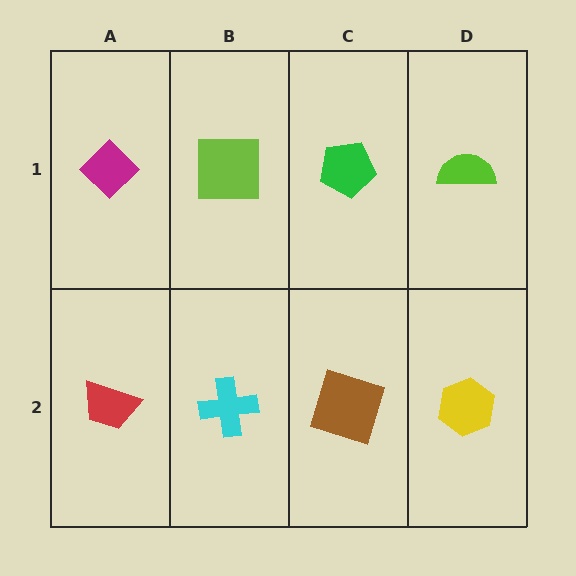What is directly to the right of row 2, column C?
A yellow hexagon.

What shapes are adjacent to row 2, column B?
A lime square (row 1, column B), a red trapezoid (row 2, column A), a brown square (row 2, column C).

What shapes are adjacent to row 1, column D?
A yellow hexagon (row 2, column D), a green pentagon (row 1, column C).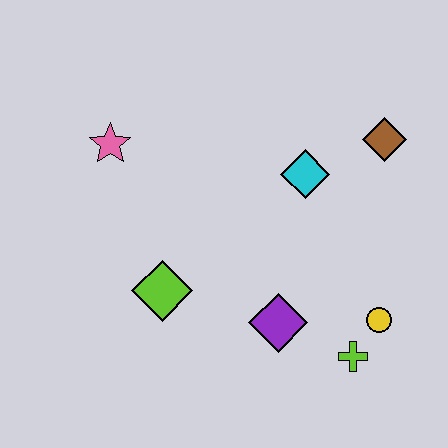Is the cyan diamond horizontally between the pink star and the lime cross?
Yes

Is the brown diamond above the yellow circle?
Yes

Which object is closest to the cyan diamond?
The brown diamond is closest to the cyan diamond.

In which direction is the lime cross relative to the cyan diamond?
The lime cross is below the cyan diamond.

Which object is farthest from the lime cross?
The pink star is farthest from the lime cross.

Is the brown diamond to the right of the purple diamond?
Yes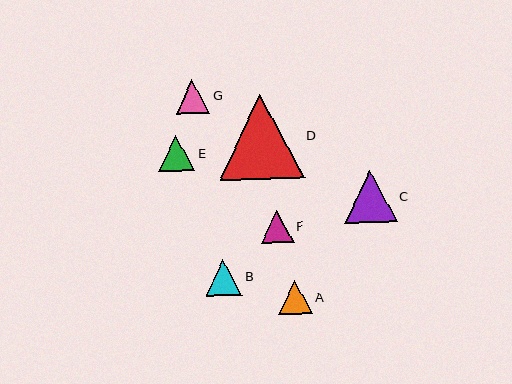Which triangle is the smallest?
Triangle F is the smallest with a size of approximately 32 pixels.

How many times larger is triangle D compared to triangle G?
Triangle D is approximately 2.5 times the size of triangle G.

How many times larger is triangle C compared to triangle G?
Triangle C is approximately 1.6 times the size of triangle G.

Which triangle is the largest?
Triangle D is the largest with a size of approximately 85 pixels.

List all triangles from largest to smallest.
From largest to smallest: D, C, B, E, A, G, F.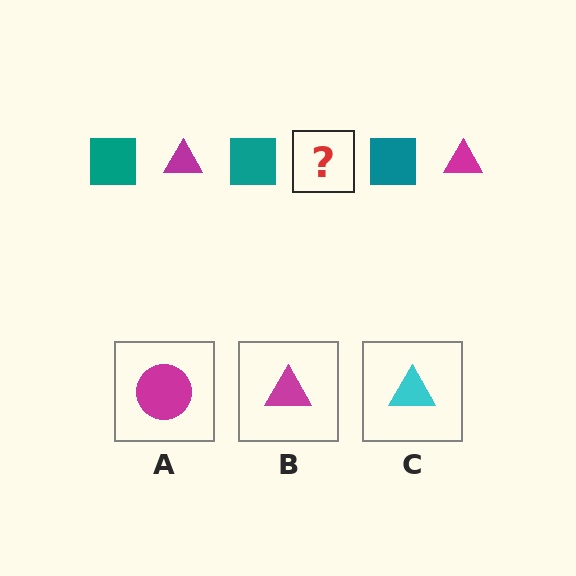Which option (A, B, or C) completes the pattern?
B.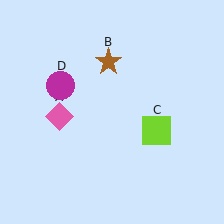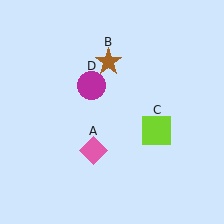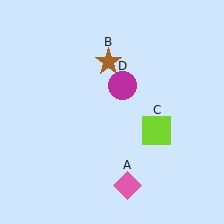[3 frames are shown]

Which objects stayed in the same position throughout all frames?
Brown star (object B) and lime square (object C) remained stationary.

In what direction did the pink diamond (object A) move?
The pink diamond (object A) moved down and to the right.